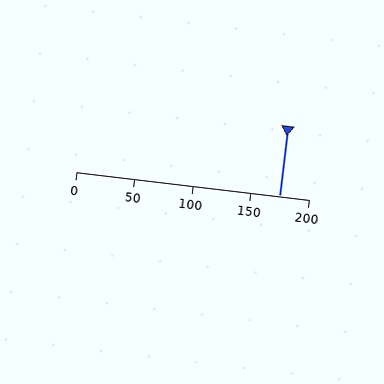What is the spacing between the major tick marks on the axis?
The major ticks are spaced 50 apart.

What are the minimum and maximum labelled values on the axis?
The axis runs from 0 to 200.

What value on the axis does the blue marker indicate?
The marker indicates approximately 175.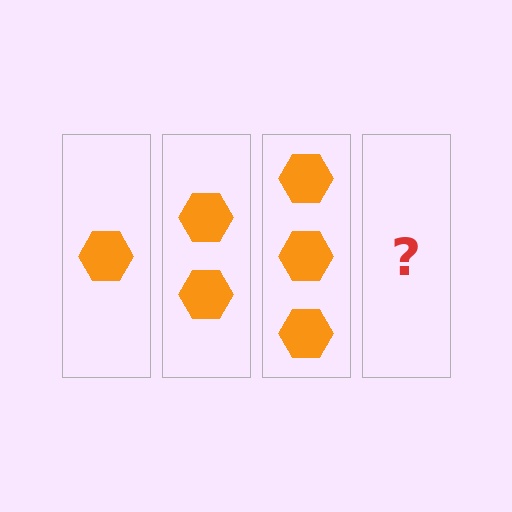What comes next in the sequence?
The next element should be 4 hexagons.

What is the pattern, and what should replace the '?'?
The pattern is that each step adds one more hexagon. The '?' should be 4 hexagons.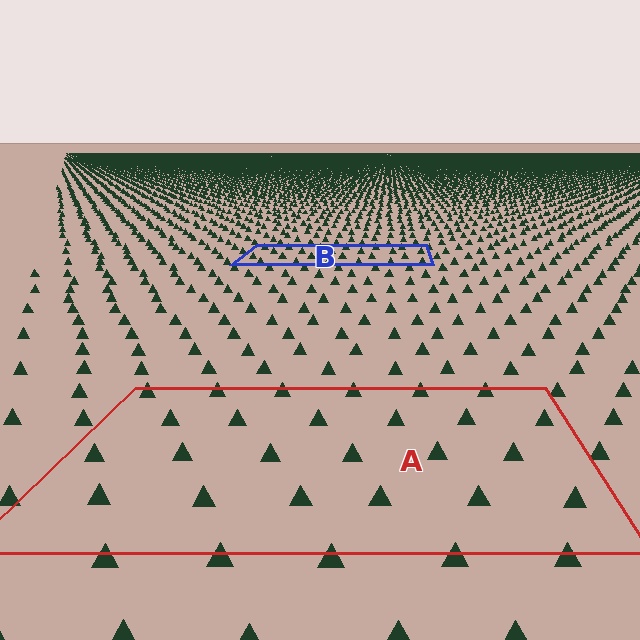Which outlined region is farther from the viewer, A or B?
Region B is farther from the viewer — the texture elements inside it appear smaller and more densely packed.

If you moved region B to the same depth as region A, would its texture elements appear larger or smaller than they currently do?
They would appear larger. At a closer depth, the same texture elements are projected at a bigger on-screen size.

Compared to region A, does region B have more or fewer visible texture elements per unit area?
Region B has more texture elements per unit area — they are packed more densely because it is farther away.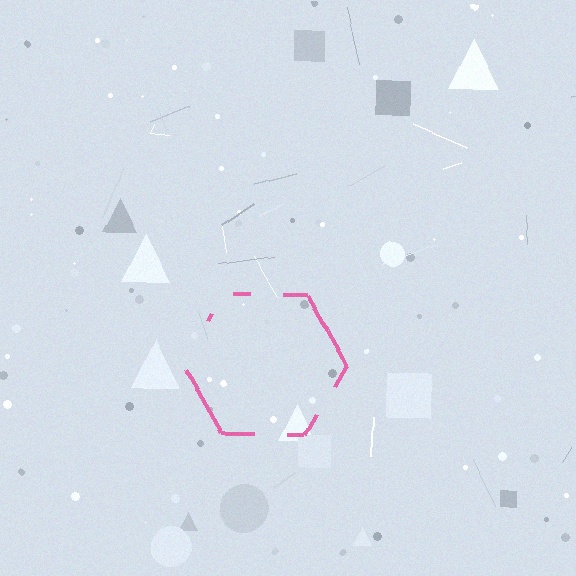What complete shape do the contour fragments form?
The contour fragments form a hexagon.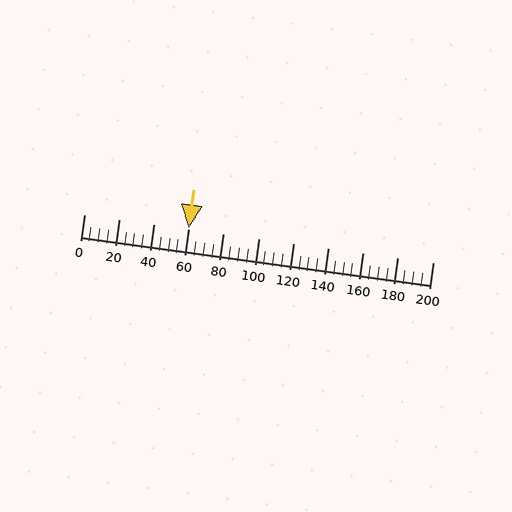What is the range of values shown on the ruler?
The ruler shows values from 0 to 200.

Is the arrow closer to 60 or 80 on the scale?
The arrow is closer to 60.